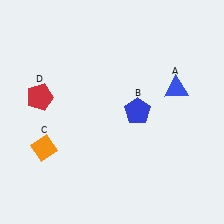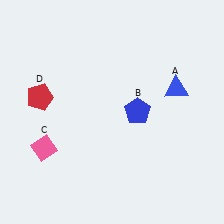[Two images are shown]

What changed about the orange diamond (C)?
In Image 1, C is orange. In Image 2, it changed to pink.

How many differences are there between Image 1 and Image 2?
There is 1 difference between the two images.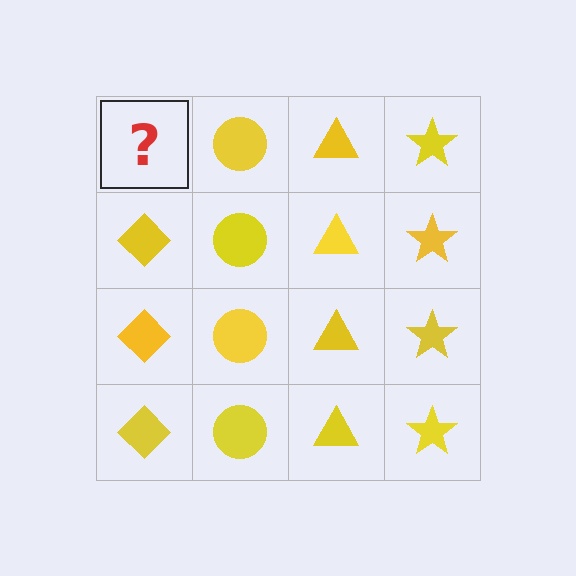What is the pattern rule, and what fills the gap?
The rule is that each column has a consistent shape. The gap should be filled with a yellow diamond.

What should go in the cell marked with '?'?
The missing cell should contain a yellow diamond.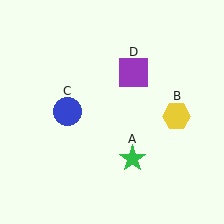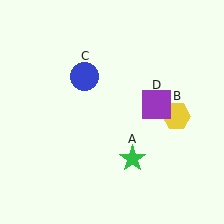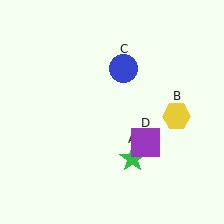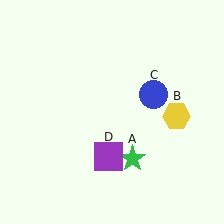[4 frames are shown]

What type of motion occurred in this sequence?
The blue circle (object C), purple square (object D) rotated clockwise around the center of the scene.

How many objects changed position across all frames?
2 objects changed position: blue circle (object C), purple square (object D).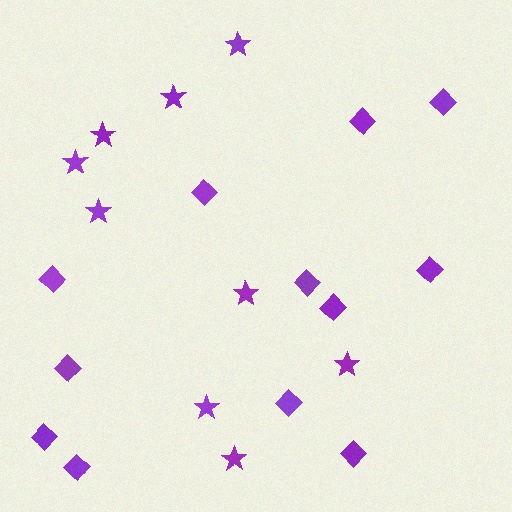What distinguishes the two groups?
There are 2 groups: one group of stars (9) and one group of diamonds (12).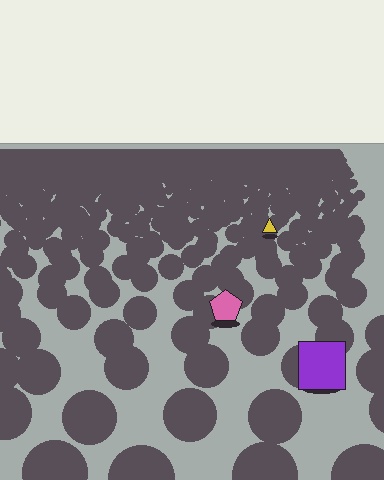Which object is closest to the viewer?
The purple square is closest. The texture marks near it are larger and more spread out.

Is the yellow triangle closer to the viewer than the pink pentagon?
No. The pink pentagon is closer — you can tell from the texture gradient: the ground texture is coarser near it.